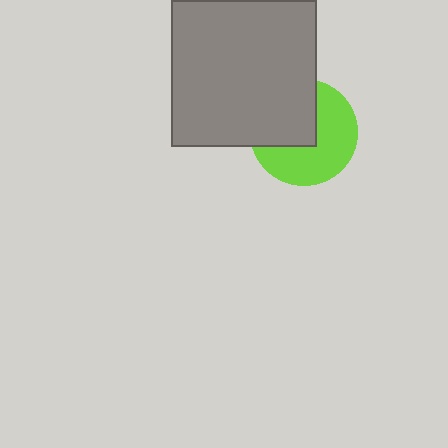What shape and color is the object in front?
The object in front is a gray square.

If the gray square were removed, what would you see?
You would see the complete lime circle.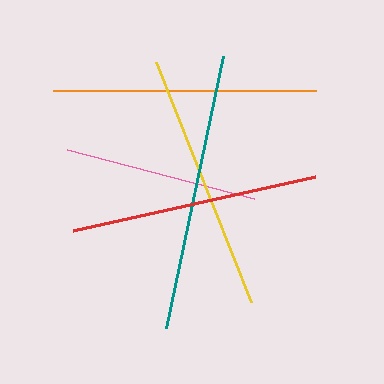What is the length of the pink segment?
The pink segment is approximately 193 pixels long.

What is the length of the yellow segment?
The yellow segment is approximately 258 pixels long.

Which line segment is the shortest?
The pink line is the shortest at approximately 193 pixels.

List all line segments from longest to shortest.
From longest to shortest: teal, orange, yellow, red, pink.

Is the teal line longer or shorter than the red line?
The teal line is longer than the red line.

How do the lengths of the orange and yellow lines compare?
The orange and yellow lines are approximately the same length.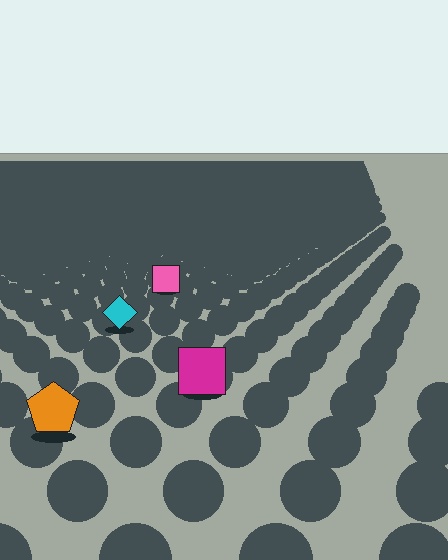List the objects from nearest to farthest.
From nearest to farthest: the orange pentagon, the magenta square, the cyan diamond, the pink square.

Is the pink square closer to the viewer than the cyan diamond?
No. The cyan diamond is closer — you can tell from the texture gradient: the ground texture is coarser near it.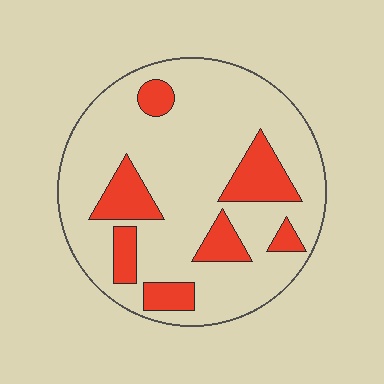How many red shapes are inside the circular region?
7.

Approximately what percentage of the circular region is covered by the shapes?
Approximately 20%.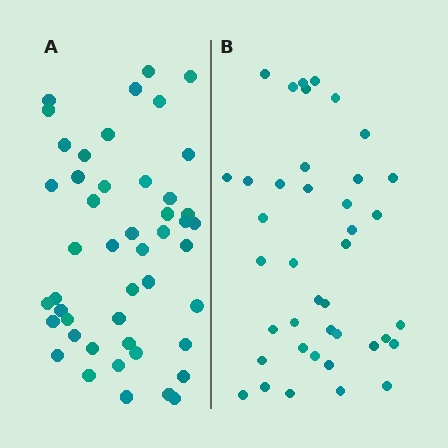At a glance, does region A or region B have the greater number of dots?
Region A (the left region) has more dots.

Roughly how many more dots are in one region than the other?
Region A has roughly 8 or so more dots than region B.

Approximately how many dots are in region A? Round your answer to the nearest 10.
About 50 dots. (The exact count is 47, which rounds to 50.)